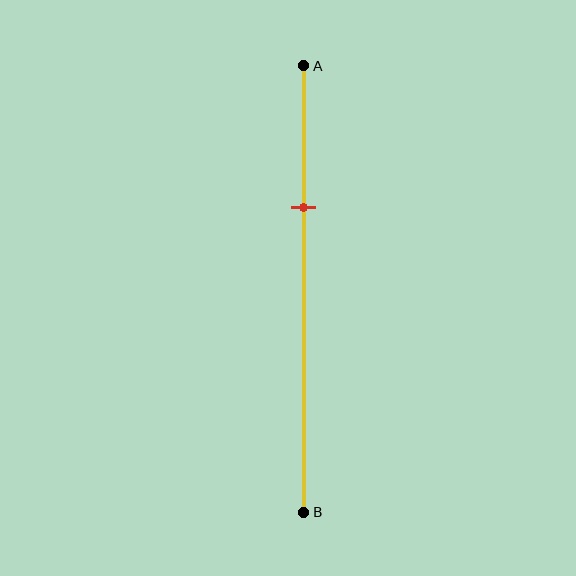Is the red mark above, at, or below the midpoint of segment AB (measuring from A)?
The red mark is above the midpoint of segment AB.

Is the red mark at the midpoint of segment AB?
No, the mark is at about 30% from A, not at the 50% midpoint.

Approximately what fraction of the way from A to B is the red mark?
The red mark is approximately 30% of the way from A to B.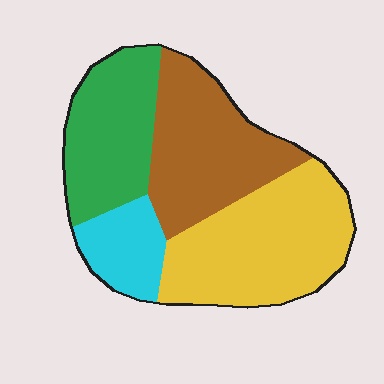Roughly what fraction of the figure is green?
Green covers 24% of the figure.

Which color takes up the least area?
Cyan, at roughly 10%.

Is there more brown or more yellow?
Yellow.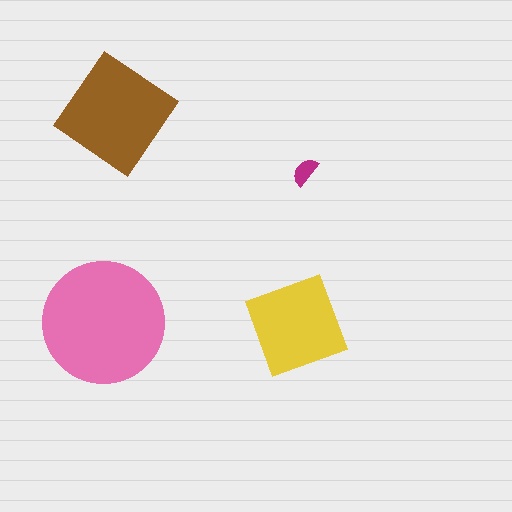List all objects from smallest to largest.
The magenta semicircle, the yellow diamond, the brown diamond, the pink circle.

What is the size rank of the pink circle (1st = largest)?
1st.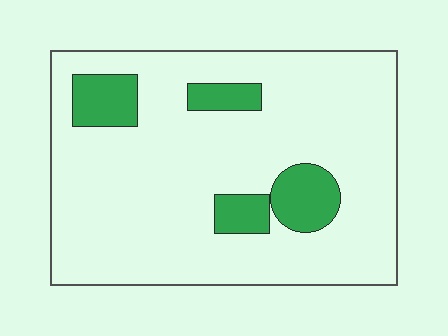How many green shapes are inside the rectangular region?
4.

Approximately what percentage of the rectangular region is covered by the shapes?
Approximately 15%.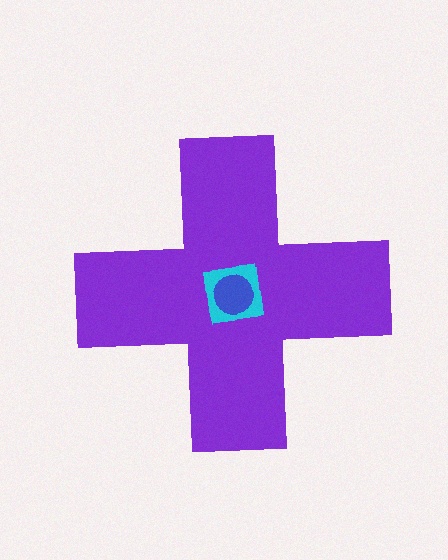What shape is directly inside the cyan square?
The blue circle.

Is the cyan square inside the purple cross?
Yes.